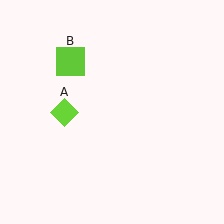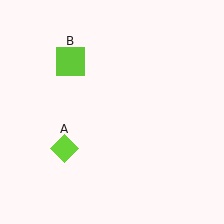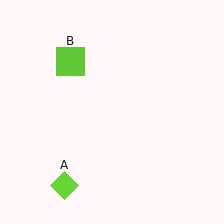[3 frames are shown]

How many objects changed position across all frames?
1 object changed position: lime diamond (object A).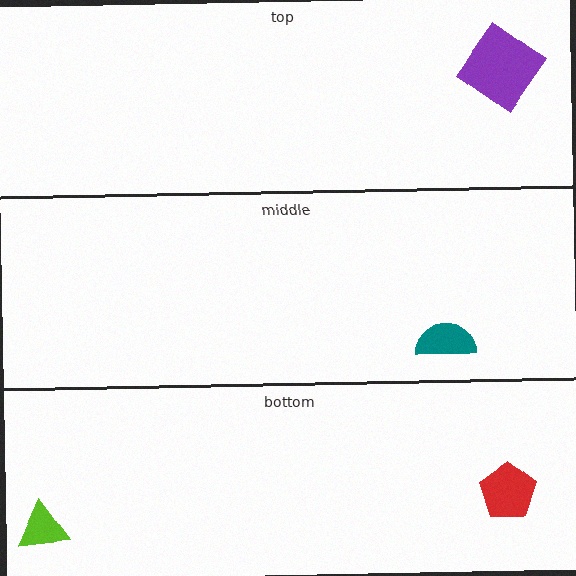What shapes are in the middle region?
The teal semicircle.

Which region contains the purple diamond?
The top region.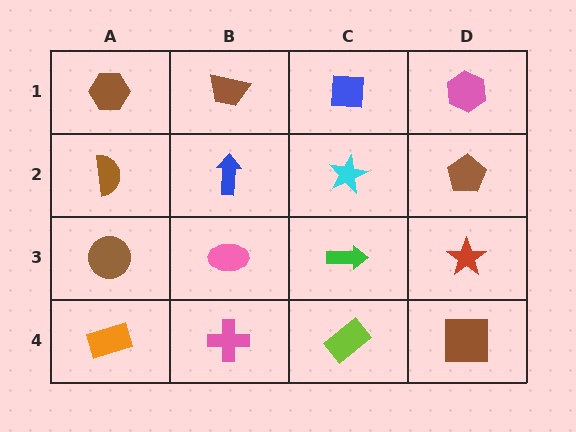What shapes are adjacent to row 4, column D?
A red star (row 3, column D), a lime rectangle (row 4, column C).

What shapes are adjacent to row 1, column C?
A cyan star (row 2, column C), a brown trapezoid (row 1, column B), a pink hexagon (row 1, column D).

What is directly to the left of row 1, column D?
A blue square.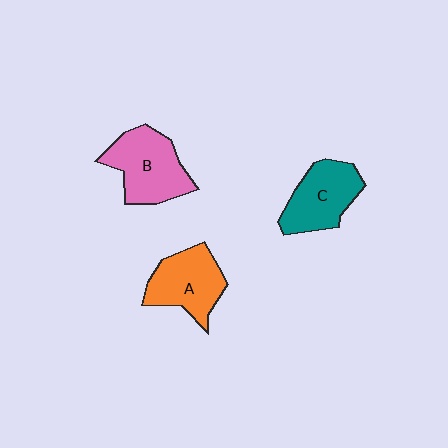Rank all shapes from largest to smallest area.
From largest to smallest: B (pink), A (orange), C (teal).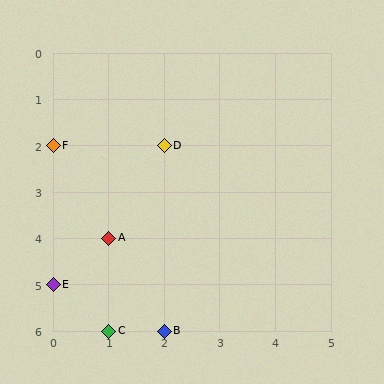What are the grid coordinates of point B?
Point B is at grid coordinates (2, 6).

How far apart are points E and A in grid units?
Points E and A are 1 column and 1 row apart (about 1.4 grid units diagonally).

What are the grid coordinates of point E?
Point E is at grid coordinates (0, 5).